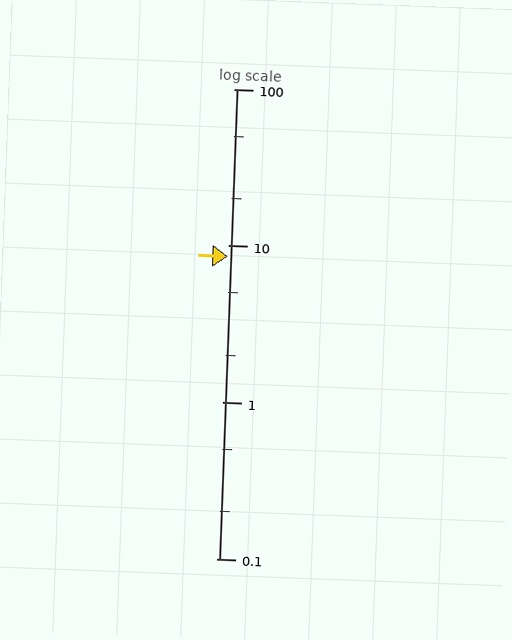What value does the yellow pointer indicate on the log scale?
The pointer indicates approximately 8.5.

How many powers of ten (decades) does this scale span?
The scale spans 3 decades, from 0.1 to 100.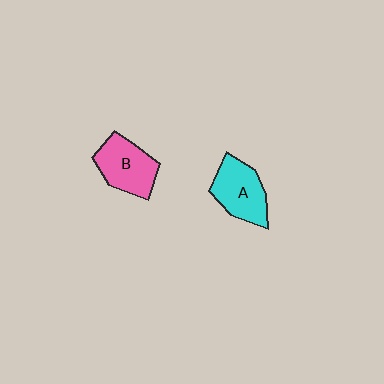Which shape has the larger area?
Shape B (pink).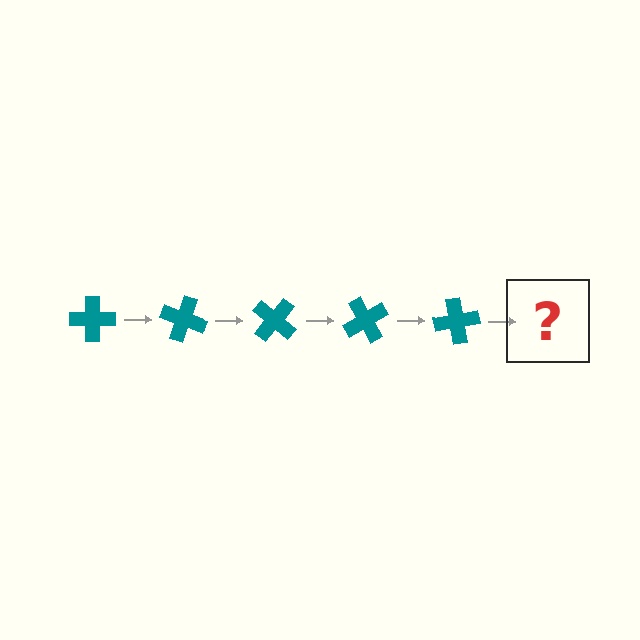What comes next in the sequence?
The next element should be a teal cross rotated 100 degrees.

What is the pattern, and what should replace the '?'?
The pattern is that the cross rotates 20 degrees each step. The '?' should be a teal cross rotated 100 degrees.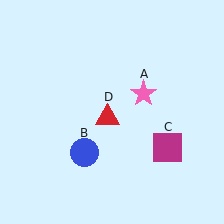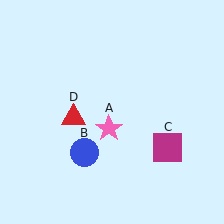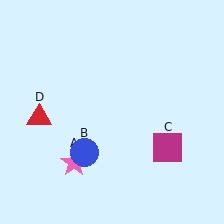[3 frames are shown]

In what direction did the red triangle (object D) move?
The red triangle (object D) moved left.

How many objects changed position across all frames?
2 objects changed position: pink star (object A), red triangle (object D).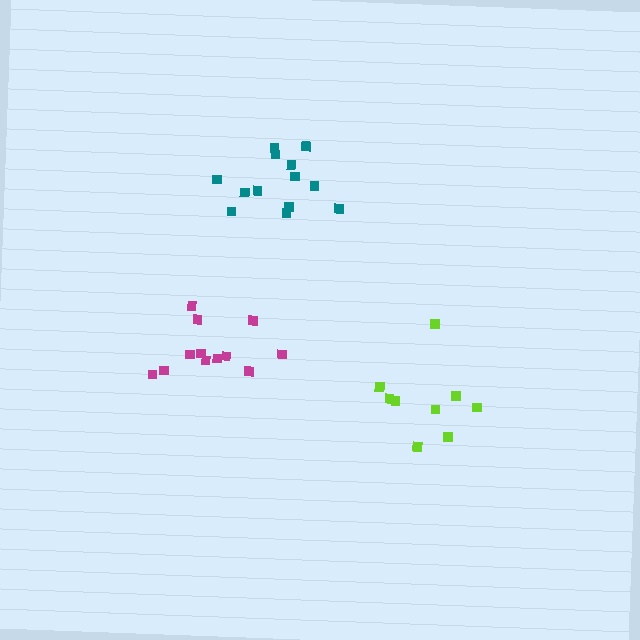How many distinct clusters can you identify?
There are 3 distinct clusters.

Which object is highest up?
The teal cluster is topmost.